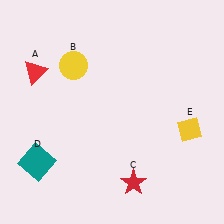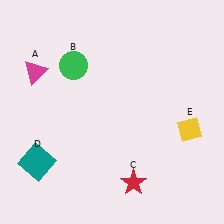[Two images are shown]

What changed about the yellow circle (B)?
In Image 1, B is yellow. In Image 2, it changed to green.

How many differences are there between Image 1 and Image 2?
There are 2 differences between the two images.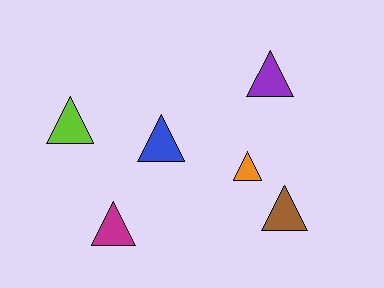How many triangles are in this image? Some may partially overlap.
There are 6 triangles.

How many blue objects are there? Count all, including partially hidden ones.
There is 1 blue object.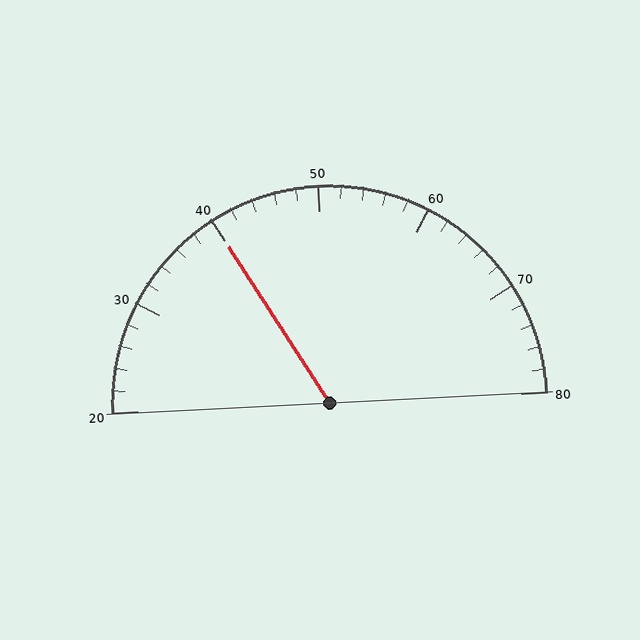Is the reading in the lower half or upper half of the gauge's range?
The reading is in the lower half of the range (20 to 80).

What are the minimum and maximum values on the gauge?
The gauge ranges from 20 to 80.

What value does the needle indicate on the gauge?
The needle indicates approximately 40.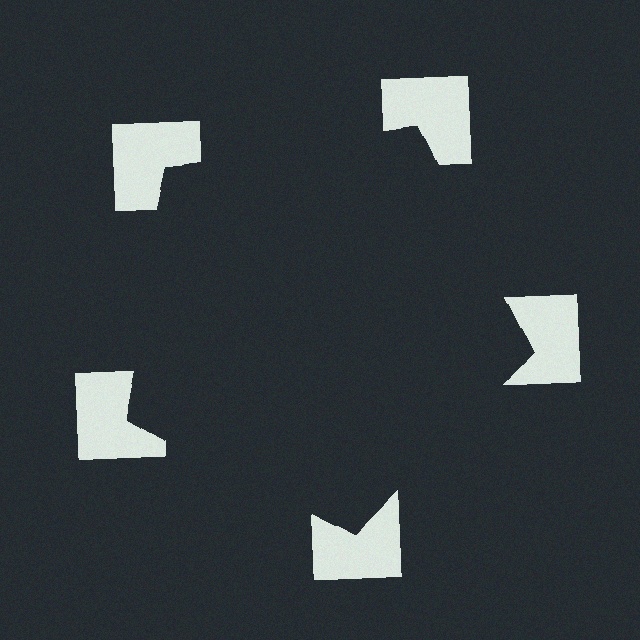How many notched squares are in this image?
There are 5 — one at each vertex of the illusory pentagon.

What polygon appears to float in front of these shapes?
An illusory pentagon — its edges are inferred from the aligned wedge cuts in the notched squares, not physically drawn.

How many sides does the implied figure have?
5 sides.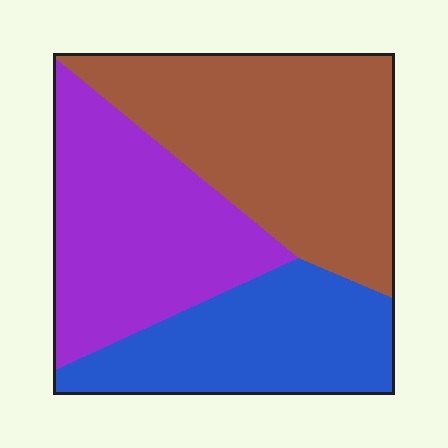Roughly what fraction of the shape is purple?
Purple takes up about one third (1/3) of the shape.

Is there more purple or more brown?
Brown.